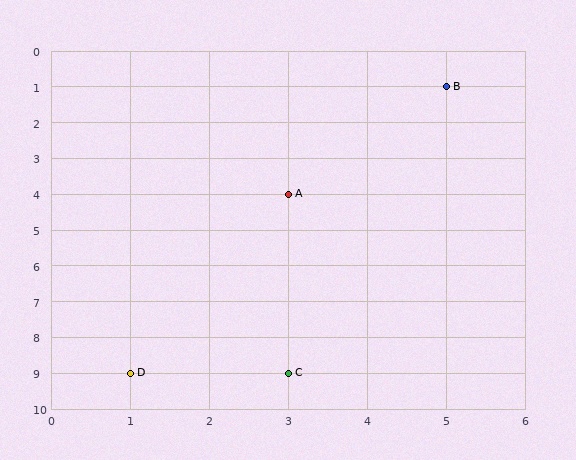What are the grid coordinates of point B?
Point B is at grid coordinates (5, 1).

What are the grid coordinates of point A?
Point A is at grid coordinates (3, 4).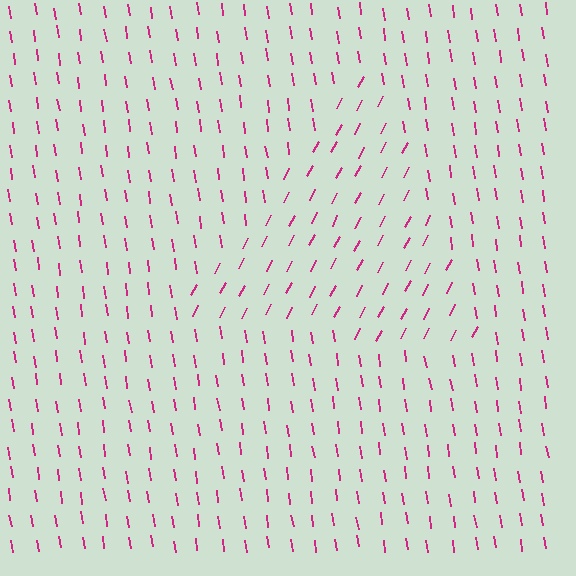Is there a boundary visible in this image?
Yes, there is a texture boundary formed by a change in line orientation.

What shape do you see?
I see a triangle.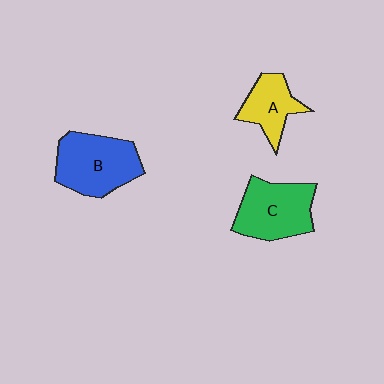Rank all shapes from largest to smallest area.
From largest to smallest: B (blue), C (green), A (yellow).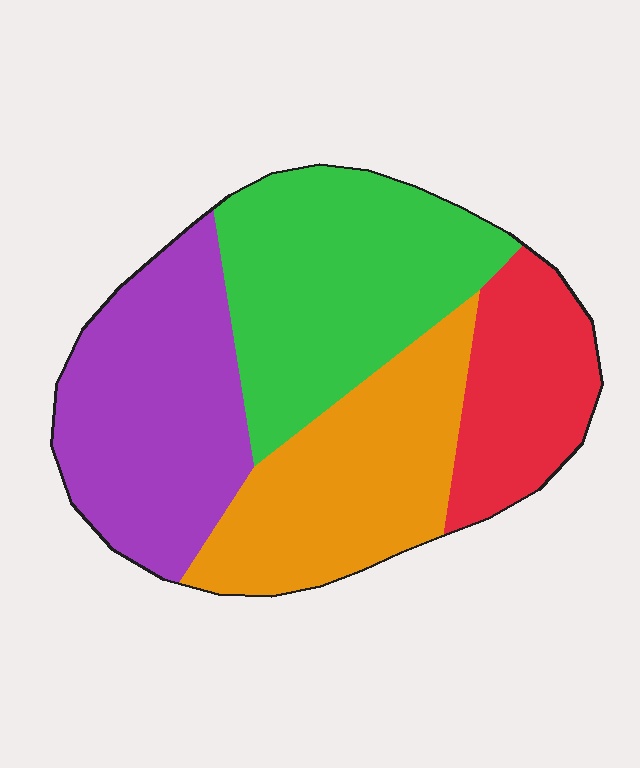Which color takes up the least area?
Red, at roughly 15%.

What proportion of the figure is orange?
Orange covers 25% of the figure.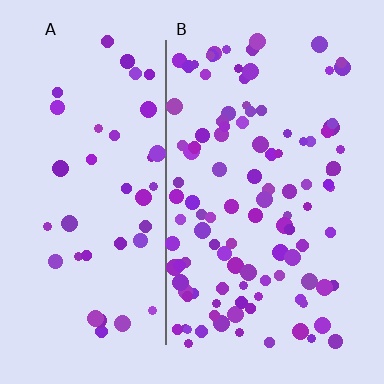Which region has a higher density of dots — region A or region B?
B (the right).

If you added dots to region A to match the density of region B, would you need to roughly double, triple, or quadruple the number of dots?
Approximately triple.